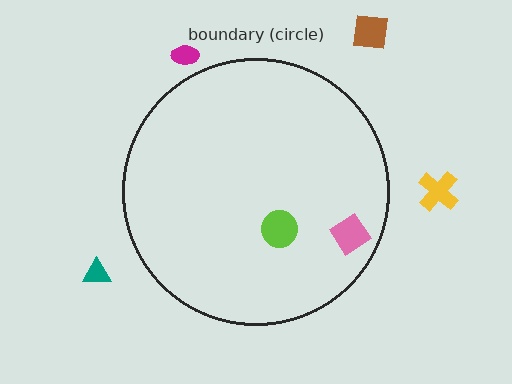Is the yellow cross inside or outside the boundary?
Outside.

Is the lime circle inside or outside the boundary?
Inside.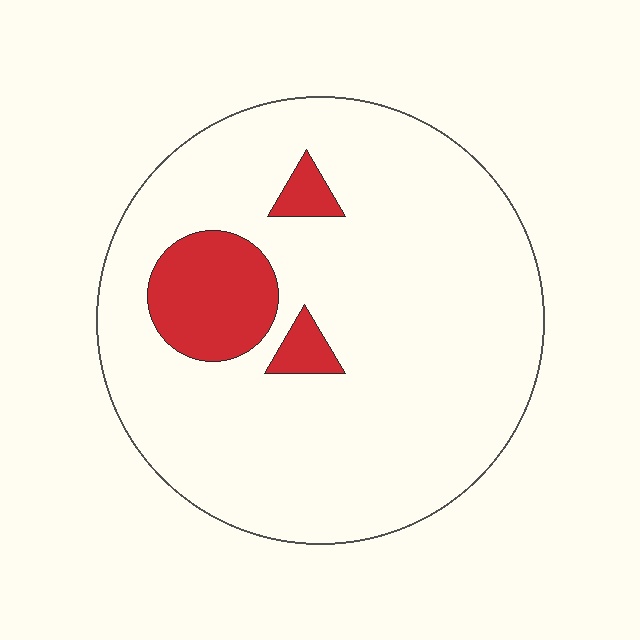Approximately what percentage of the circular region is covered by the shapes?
Approximately 10%.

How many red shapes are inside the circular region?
3.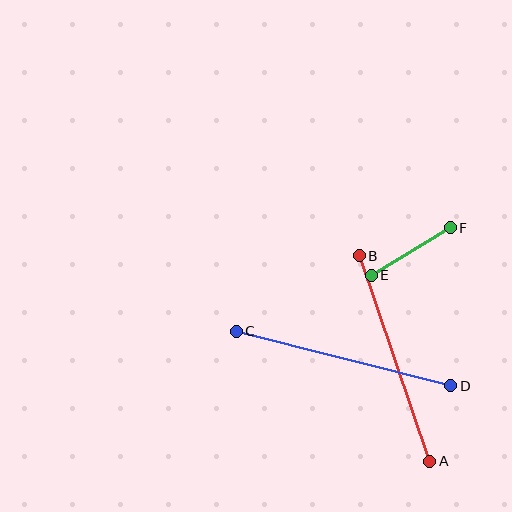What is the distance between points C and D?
The distance is approximately 221 pixels.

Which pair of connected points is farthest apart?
Points C and D are farthest apart.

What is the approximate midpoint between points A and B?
The midpoint is at approximately (395, 359) pixels.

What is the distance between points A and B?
The distance is approximately 217 pixels.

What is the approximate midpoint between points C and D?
The midpoint is at approximately (344, 359) pixels.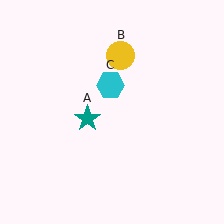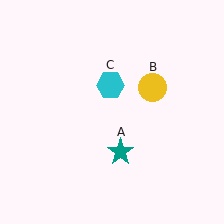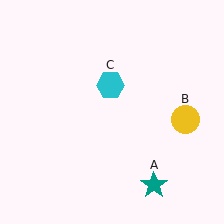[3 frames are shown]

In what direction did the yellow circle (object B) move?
The yellow circle (object B) moved down and to the right.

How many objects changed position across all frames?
2 objects changed position: teal star (object A), yellow circle (object B).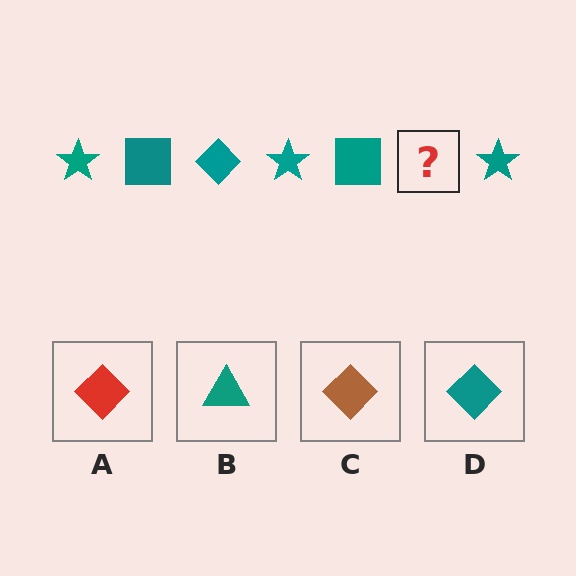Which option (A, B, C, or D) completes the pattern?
D.